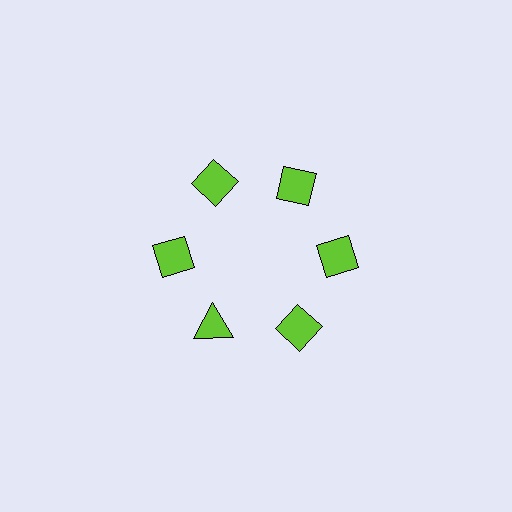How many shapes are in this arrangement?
There are 6 shapes arranged in a ring pattern.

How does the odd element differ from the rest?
It has a different shape: triangle instead of diamond.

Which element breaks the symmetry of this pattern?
The lime triangle at roughly the 7 o'clock position breaks the symmetry. All other shapes are lime diamonds.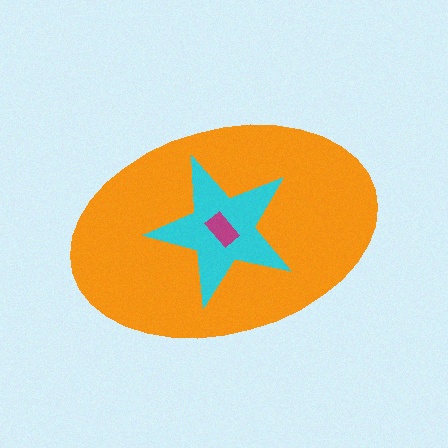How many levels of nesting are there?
3.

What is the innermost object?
The magenta rectangle.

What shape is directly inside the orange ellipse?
The cyan star.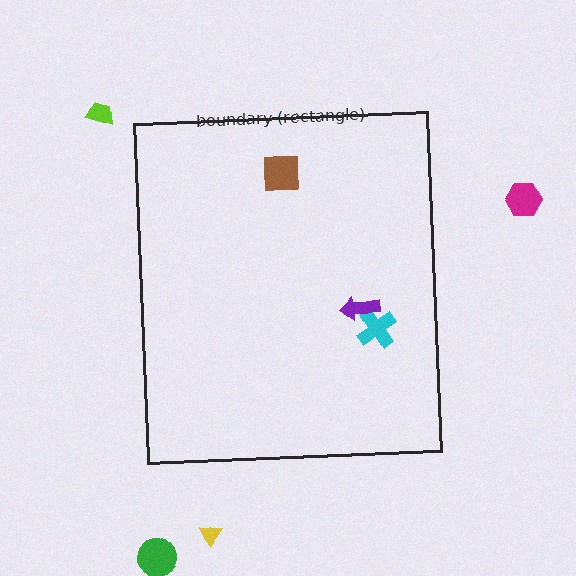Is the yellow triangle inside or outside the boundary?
Outside.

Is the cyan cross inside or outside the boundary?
Inside.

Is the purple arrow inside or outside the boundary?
Inside.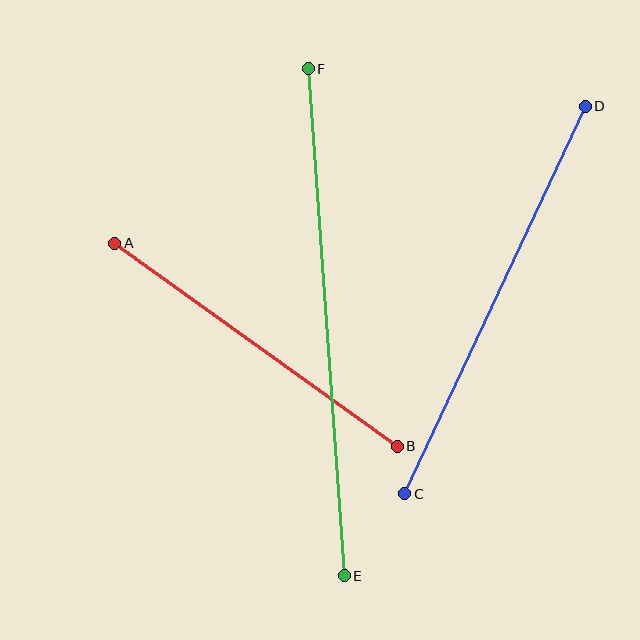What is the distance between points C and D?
The distance is approximately 427 pixels.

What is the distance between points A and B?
The distance is approximately 348 pixels.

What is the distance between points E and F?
The distance is approximately 508 pixels.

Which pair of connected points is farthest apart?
Points E and F are farthest apart.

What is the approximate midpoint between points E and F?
The midpoint is at approximately (326, 322) pixels.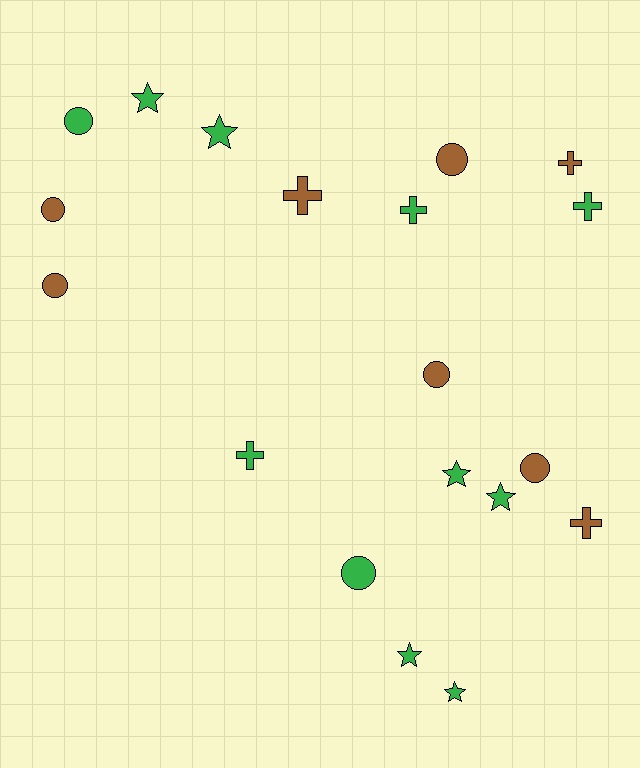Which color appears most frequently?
Green, with 11 objects.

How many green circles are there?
There are 2 green circles.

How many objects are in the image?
There are 19 objects.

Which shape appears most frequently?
Circle, with 7 objects.